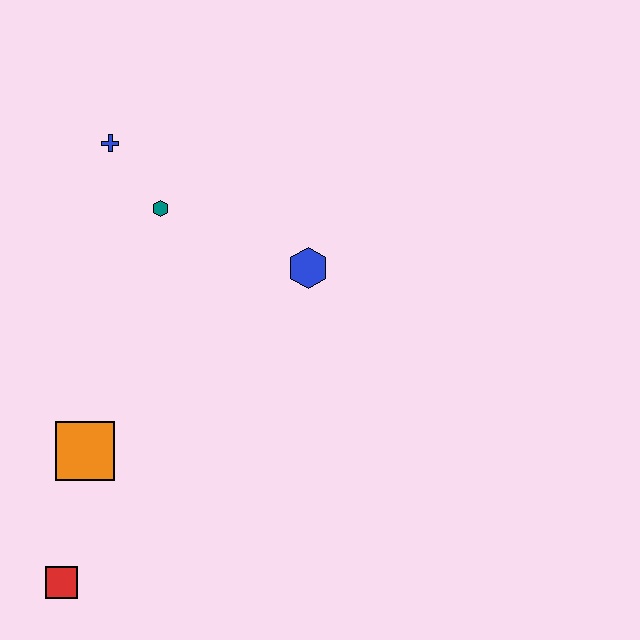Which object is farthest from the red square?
The blue cross is farthest from the red square.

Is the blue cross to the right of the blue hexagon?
No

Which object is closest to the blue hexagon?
The teal hexagon is closest to the blue hexagon.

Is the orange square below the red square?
No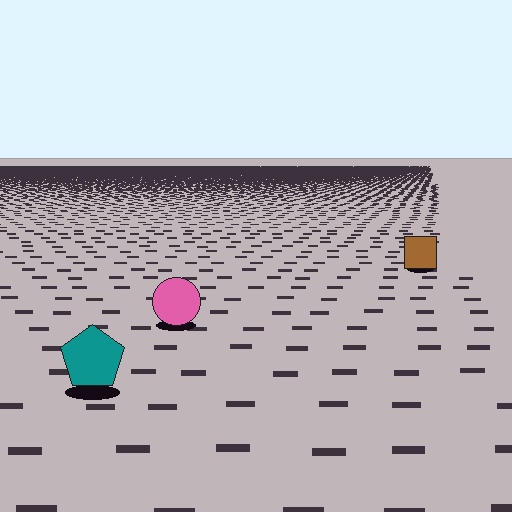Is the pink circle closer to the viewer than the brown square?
Yes. The pink circle is closer — you can tell from the texture gradient: the ground texture is coarser near it.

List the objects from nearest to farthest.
From nearest to farthest: the teal pentagon, the pink circle, the brown square.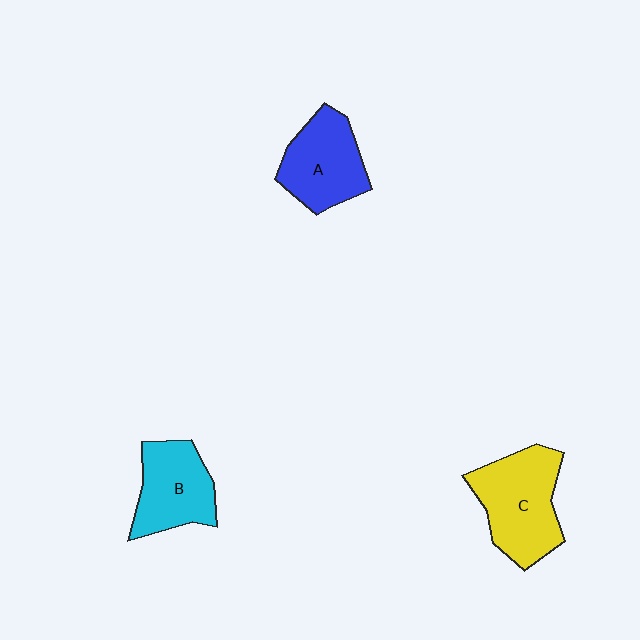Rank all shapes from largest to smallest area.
From largest to smallest: C (yellow), A (blue), B (cyan).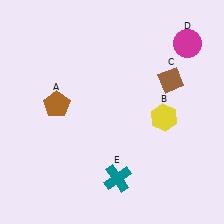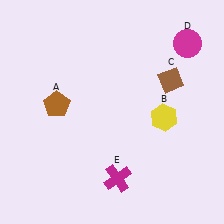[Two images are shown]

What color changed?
The cross (E) changed from teal in Image 1 to magenta in Image 2.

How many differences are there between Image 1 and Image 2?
There is 1 difference between the two images.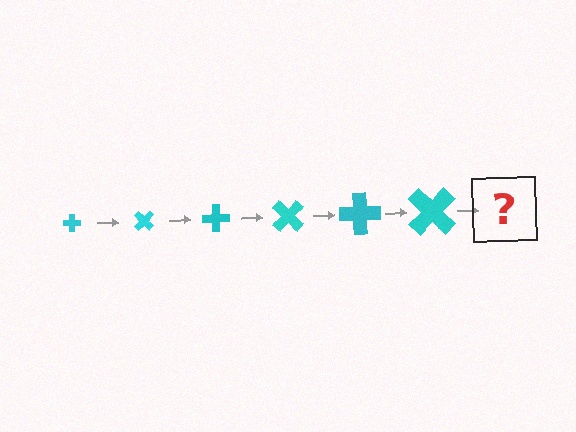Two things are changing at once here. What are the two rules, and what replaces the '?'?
The two rules are that the cross grows larger each step and it rotates 45 degrees each step. The '?' should be a cross, larger than the previous one and rotated 270 degrees from the start.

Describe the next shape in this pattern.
It should be a cross, larger than the previous one and rotated 270 degrees from the start.